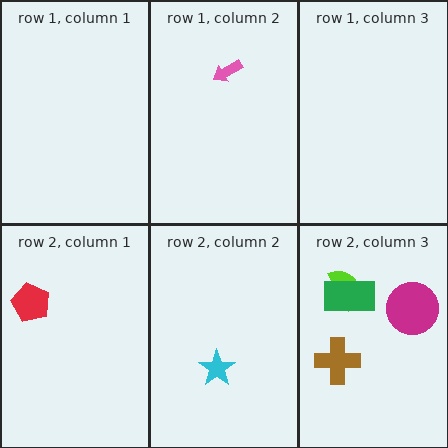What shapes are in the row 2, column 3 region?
The brown cross, the magenta circle, the lime semicircle, the green rectangle.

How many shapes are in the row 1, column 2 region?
1.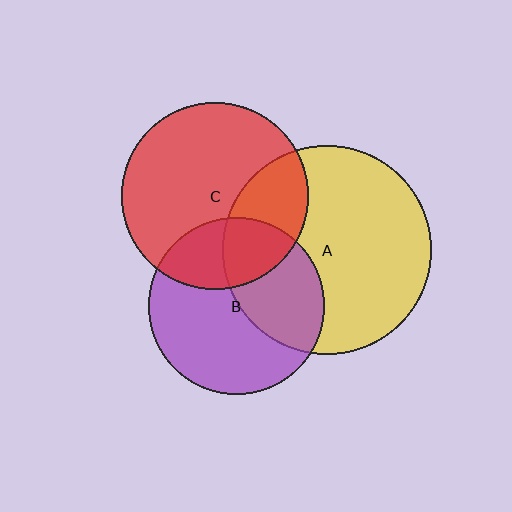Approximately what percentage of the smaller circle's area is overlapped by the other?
Approximately 30%.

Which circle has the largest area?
Circle A (yellow).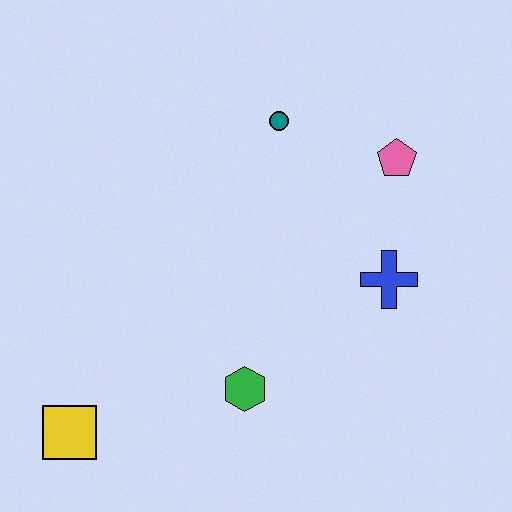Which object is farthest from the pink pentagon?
The yellow square is farthest from the pink pentagon.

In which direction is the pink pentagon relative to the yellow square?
The pink pentagon is to the right of the yellow square.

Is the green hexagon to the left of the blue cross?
Yes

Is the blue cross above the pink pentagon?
No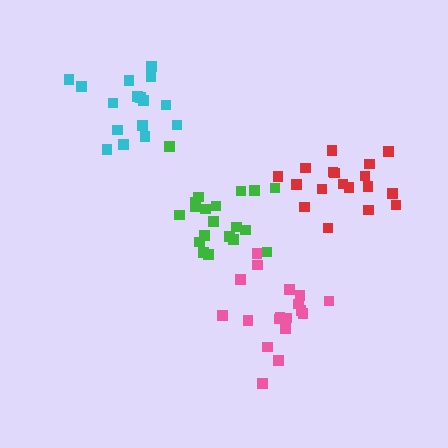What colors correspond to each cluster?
The clusters are colored: cyan, red, pink, green.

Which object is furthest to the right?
The red cluster is rightmost.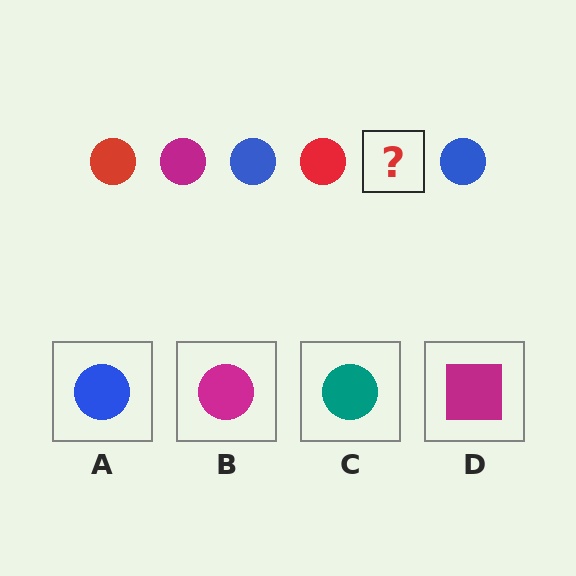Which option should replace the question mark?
Option B.